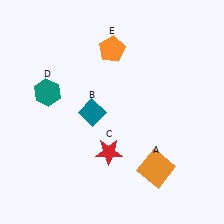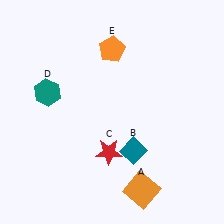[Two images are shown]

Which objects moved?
The objects that moved are: the orange square (A), the teal diamond (B).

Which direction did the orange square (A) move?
The orange square (A) moved down.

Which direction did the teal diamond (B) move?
The teal diamond (B) moved right.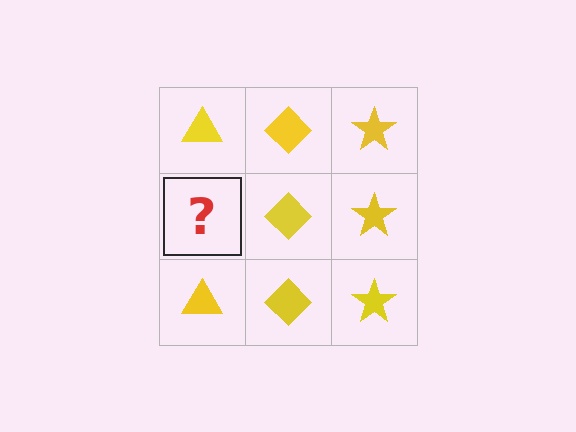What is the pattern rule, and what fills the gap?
The rule is that each column has a consistent shape. The gap should be filled with a yellow triangle.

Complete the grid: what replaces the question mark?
The question mark should be replaced with a yellow triangle.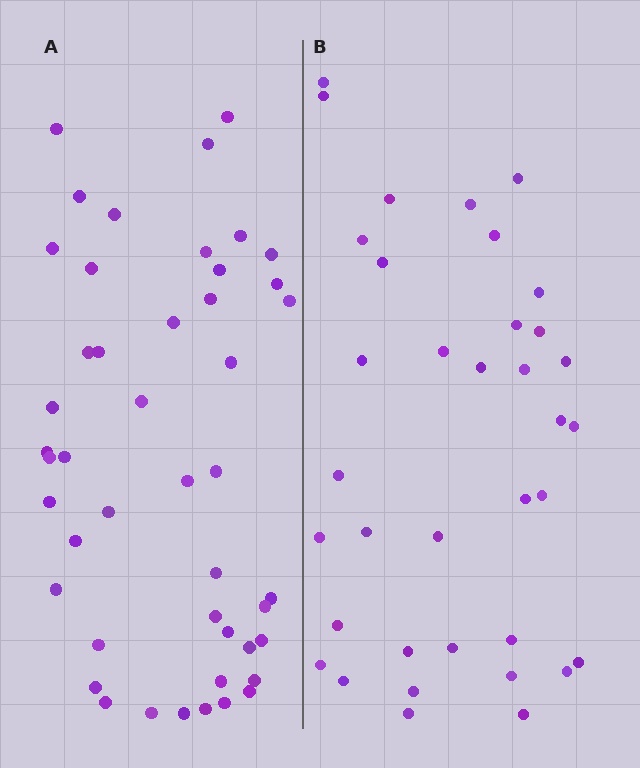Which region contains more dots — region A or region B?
Region A (the left region) has more dots.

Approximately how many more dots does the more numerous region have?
Region A has roughly 10 or so more dots than region B.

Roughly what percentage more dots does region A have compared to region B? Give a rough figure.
About 30% more.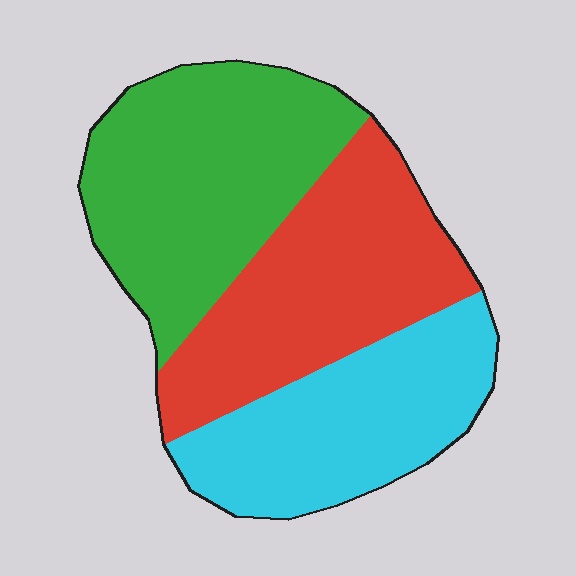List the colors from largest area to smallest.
From largest to smallest: green, red, cyan.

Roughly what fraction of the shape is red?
Red takes up about one third (1/3) of the shape.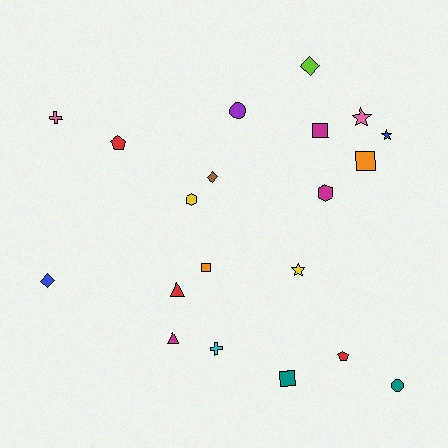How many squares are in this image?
There are 4 squares.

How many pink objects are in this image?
There are 2 pink objects.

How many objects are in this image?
There are 20 objects.